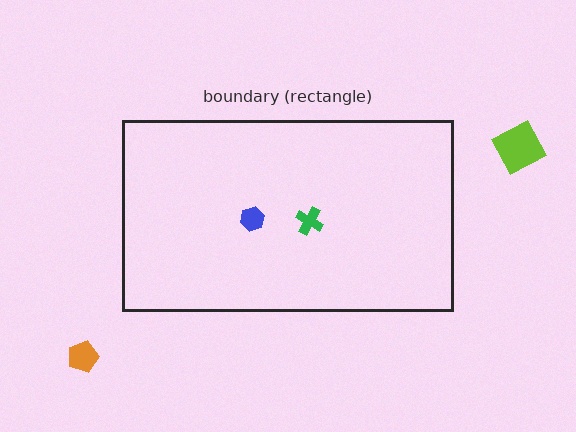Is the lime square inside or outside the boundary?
Outside.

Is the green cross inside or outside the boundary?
Inside.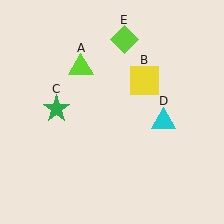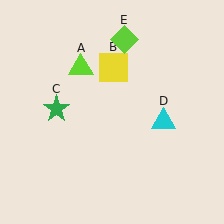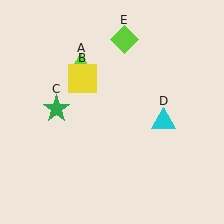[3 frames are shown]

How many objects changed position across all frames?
1 object changed position: yellow square (object B).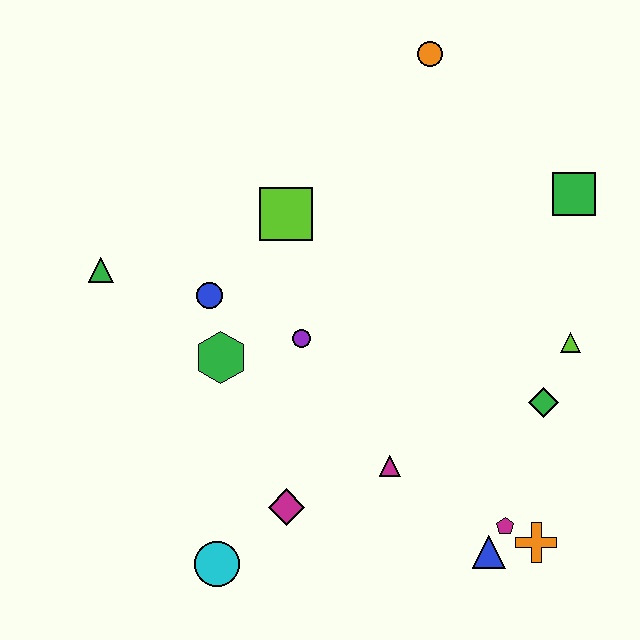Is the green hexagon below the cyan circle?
No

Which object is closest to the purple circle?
The green hexagon is closest to the purple circle.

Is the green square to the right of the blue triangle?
Yes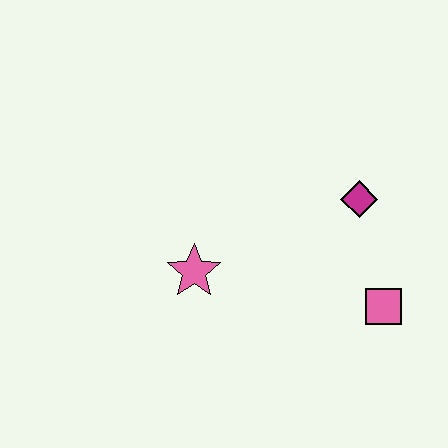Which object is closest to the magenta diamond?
The pink square is closest to the magenta diamond.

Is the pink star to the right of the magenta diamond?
No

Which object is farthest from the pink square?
The pink star is farthest from the pink square.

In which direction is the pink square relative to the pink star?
The pink square is to the right of the pink star.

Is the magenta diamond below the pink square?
No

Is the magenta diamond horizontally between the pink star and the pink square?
Yes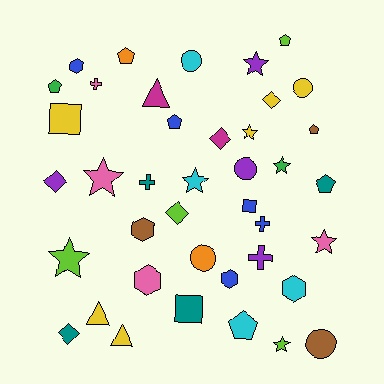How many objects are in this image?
There are 40 objects.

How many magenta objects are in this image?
There are 2 magenta objects.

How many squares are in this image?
There are 3 squares.